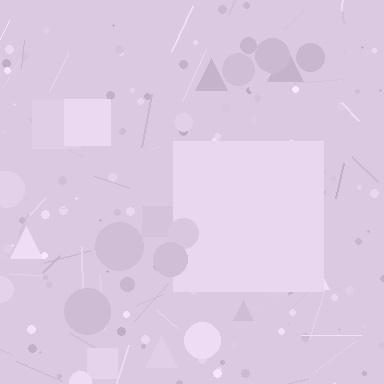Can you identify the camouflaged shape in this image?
The camouflaged shape is a square.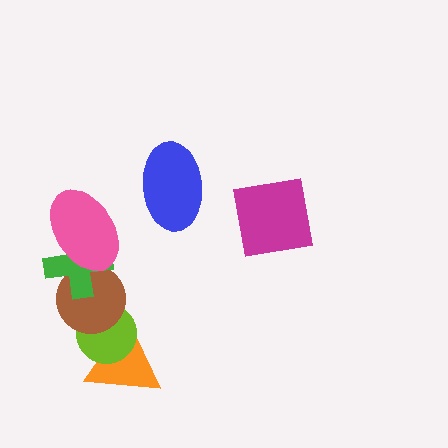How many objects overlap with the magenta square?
0 objects overlap with the magenta square.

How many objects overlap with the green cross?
2 objects overlap with the green cross.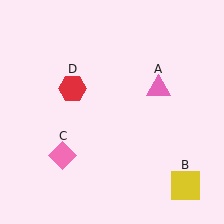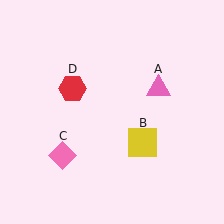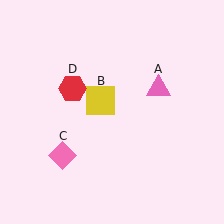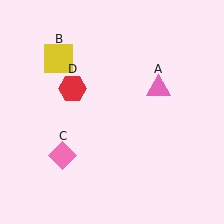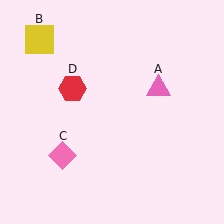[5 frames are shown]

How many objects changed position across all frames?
1 object changed position: yellow square (object B).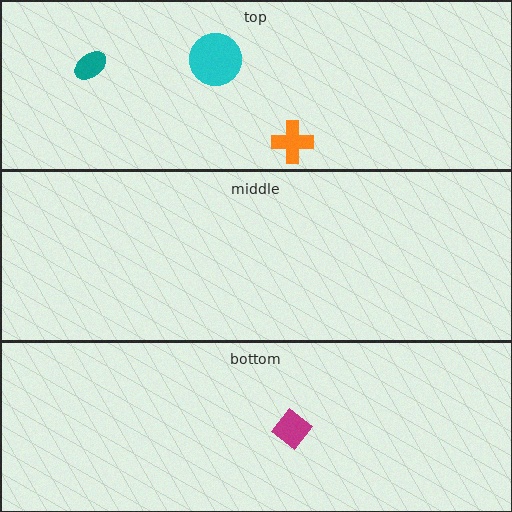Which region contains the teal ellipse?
The top region.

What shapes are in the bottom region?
The magenta diamond.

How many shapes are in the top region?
3.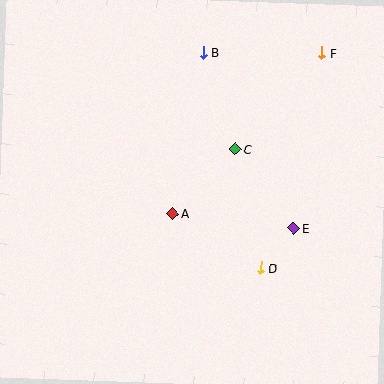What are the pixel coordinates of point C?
Point C is at (235, 149).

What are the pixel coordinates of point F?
Point F is at (322, 53).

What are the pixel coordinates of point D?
Point D is at (260, 268).